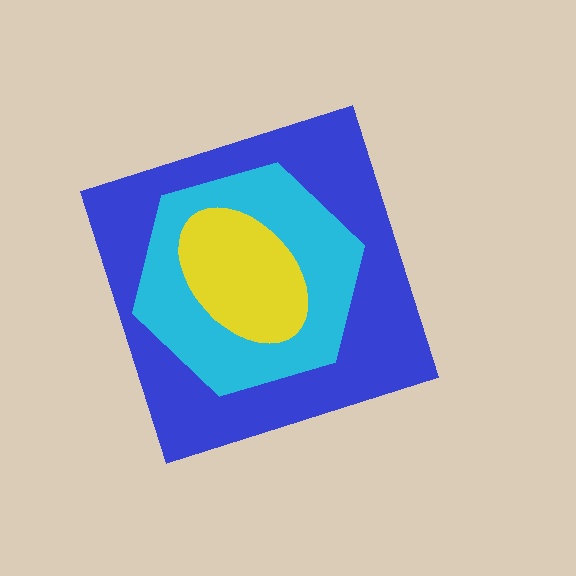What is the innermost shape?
The yellow ellipse.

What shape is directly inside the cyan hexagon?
The yellow ellipse.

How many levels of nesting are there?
3.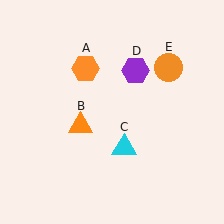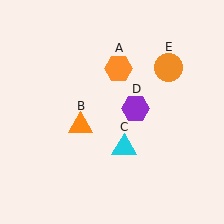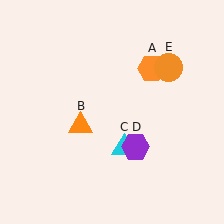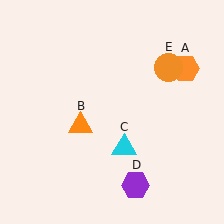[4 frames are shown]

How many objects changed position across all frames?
2 objects changed position: orange hexagon (object A), purple hexagon (object D).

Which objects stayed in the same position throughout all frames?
Orange triangle (object B) and cyan triangle (object C) and orange circle (object E) remained stationary.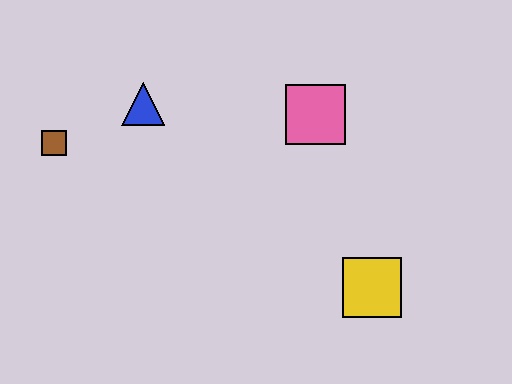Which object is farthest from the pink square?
The brown square is farthest from the pink square.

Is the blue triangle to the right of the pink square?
No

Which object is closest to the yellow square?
The pink square is closest to the yellow square.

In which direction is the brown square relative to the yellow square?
The brown square is to the left of the yellow square.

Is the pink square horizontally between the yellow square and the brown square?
Yes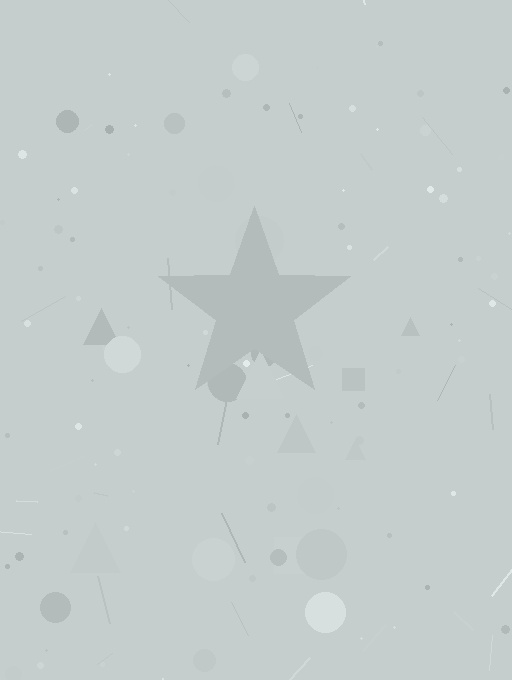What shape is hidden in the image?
A star is hidden in the image.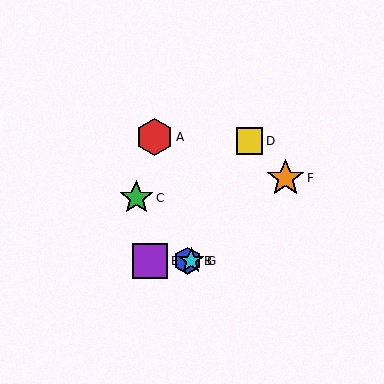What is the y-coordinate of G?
Object G is at y≈261.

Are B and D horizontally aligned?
No, B is at y≈261 and D is at y≈141.